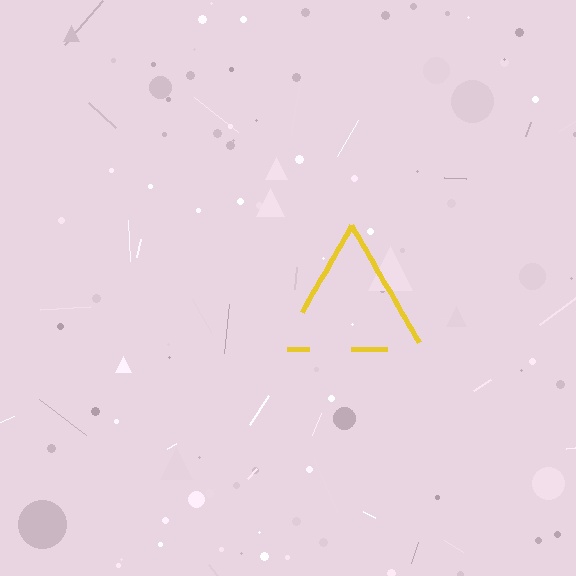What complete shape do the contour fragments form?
The contour fragments form a triangle.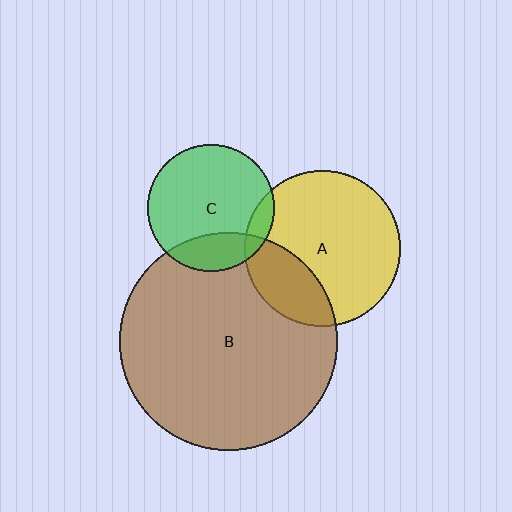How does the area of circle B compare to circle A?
Approximately 2.0 times.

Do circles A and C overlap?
Yes.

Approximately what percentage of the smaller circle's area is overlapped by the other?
Approximately 10%.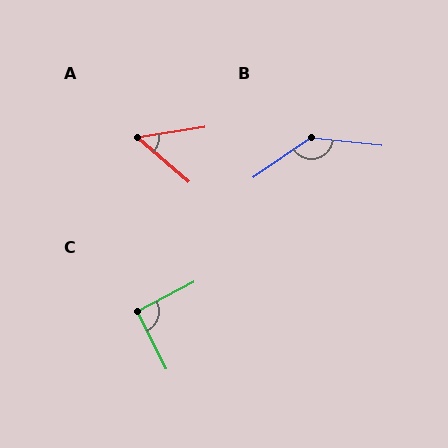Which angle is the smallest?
A, at approximately 50 degrees.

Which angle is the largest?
B, at approximately 139 degrees.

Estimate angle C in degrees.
Approximately 91 degrees.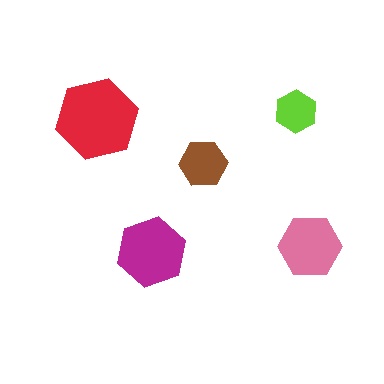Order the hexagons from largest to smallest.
the red one, the magenta one, the pink one, the brown one, the lime one.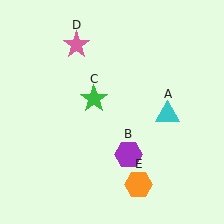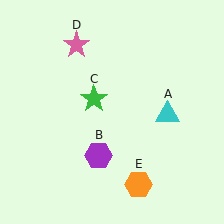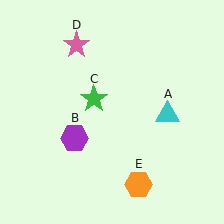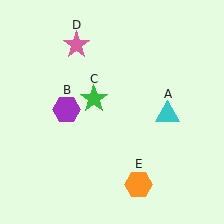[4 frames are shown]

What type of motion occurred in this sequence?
The purple hexagon (object B) rotated clockwise around the center of the scene.